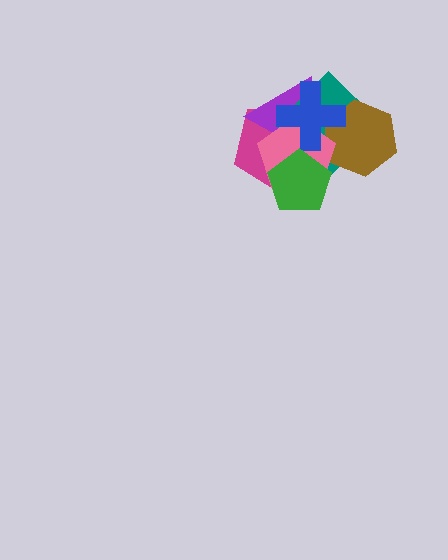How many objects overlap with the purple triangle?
6 objects overlap with the purple triangle.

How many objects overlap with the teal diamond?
5 objects overlap with the teal diamond.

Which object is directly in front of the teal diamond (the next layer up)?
The brown hexagon is directly in front of the teal diamond.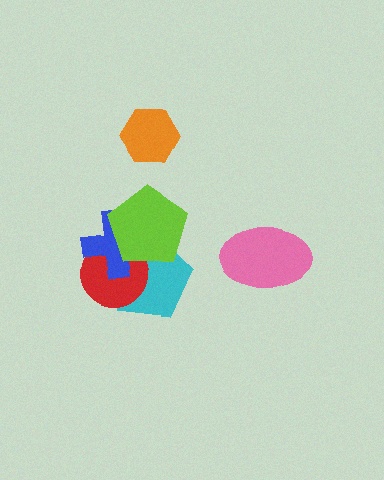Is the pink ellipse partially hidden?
No, no other shape covers it.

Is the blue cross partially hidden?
Yes, it is partially covered by another shape.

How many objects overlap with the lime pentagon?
3 objects overlap with the lime pentagon.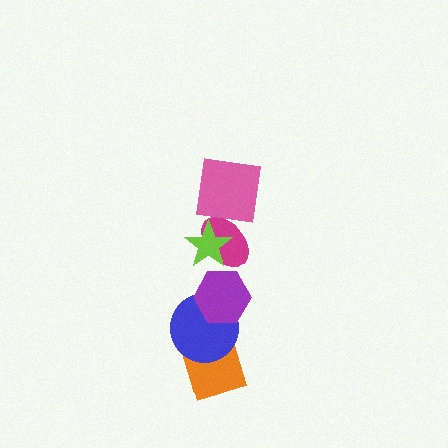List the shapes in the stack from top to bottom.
From top to bottom: the pink square, the lime star, the magenta ellipse, the purple hexagon, the blue circle, the orange diamond.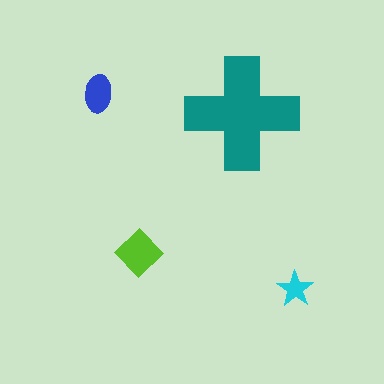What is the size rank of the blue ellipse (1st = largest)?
3rd.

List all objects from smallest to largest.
The cyan star, the blue ellipse, the lime diamond, the teal cross.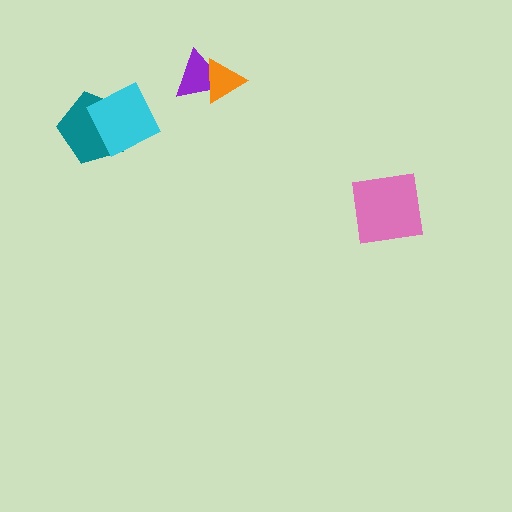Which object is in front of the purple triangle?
The orange triangle is in front of the purple triangle.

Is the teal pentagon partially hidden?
Yes, it is partially covered by another shape.